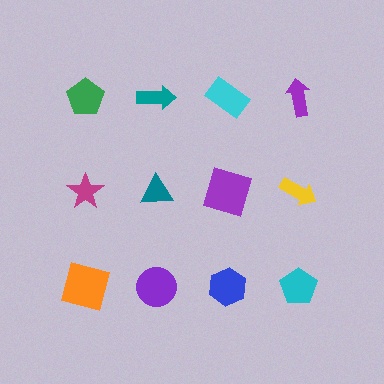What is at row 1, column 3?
A cyan rectangle.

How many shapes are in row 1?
4 shapes.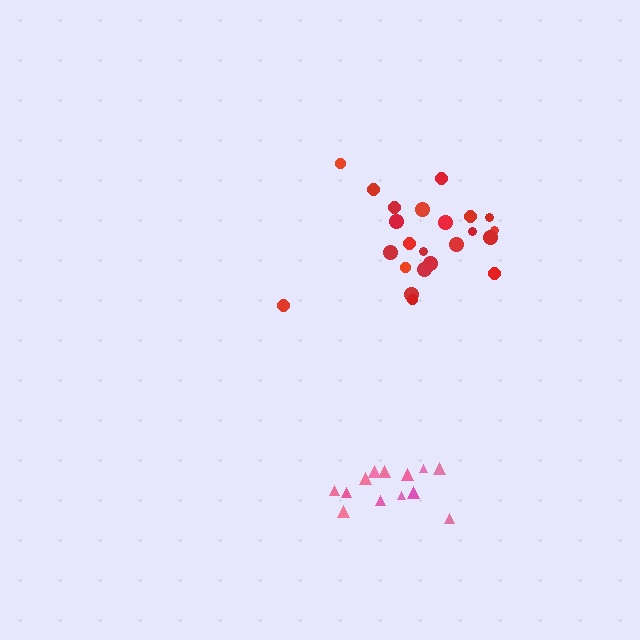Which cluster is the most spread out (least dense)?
Pink.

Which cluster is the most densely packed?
Red.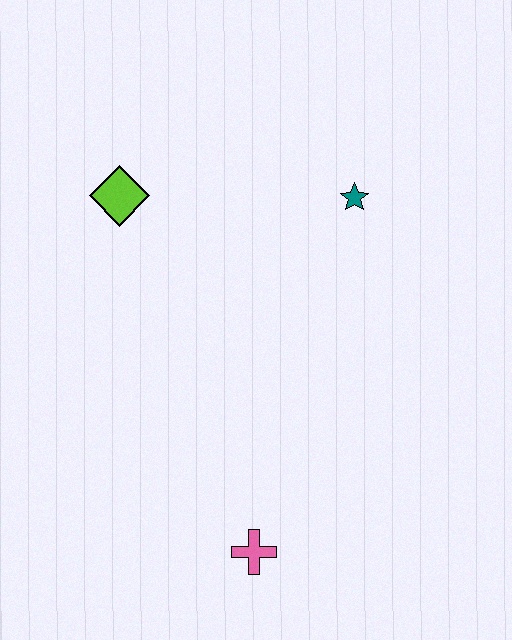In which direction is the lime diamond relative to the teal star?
The lime diamond is to the left of the teal star.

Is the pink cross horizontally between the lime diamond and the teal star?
Yes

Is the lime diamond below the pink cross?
No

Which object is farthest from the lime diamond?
The pink cross is farthest from the lime diamond.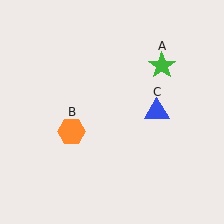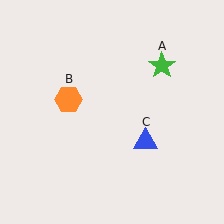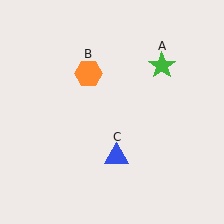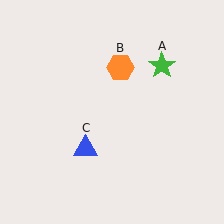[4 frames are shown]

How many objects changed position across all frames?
2 objects changed position: orange hexagon (object B), blue triangle (object C).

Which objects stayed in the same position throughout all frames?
Green star (object A) remained stationary.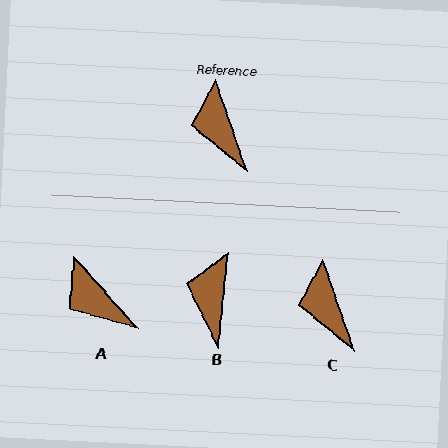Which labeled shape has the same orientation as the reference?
C.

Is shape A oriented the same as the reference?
No, it is off by about 23 degrees.